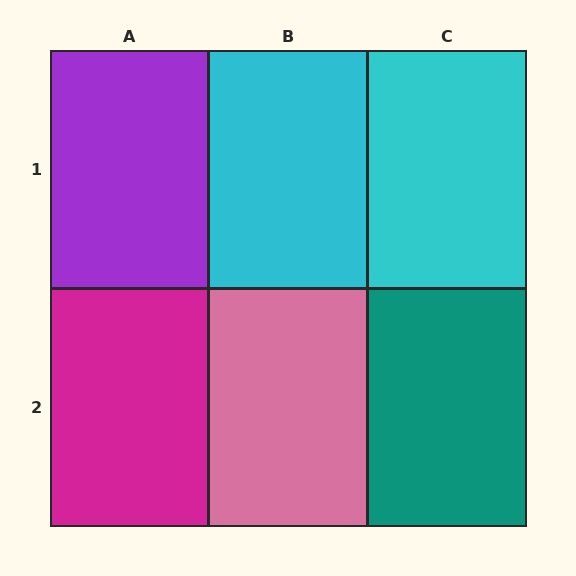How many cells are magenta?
1 cell is magenta.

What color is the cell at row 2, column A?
Magenta.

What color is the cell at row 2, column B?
Pink.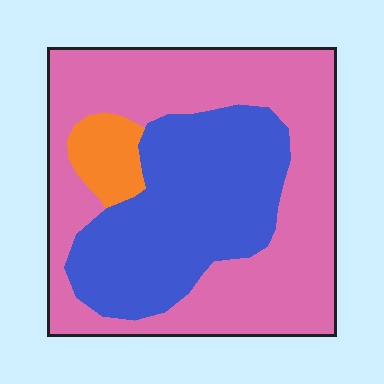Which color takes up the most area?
Pink, at roughly 55%.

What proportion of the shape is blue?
Blue covers 36% of the shape.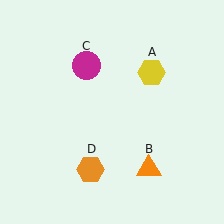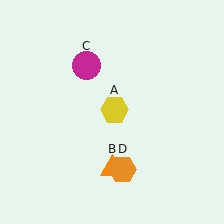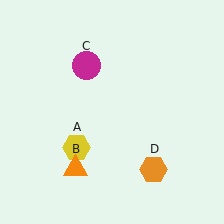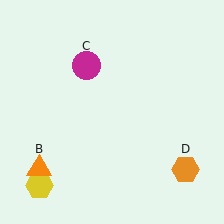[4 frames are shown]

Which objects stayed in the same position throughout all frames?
Magenta circle (object C) remained stationary.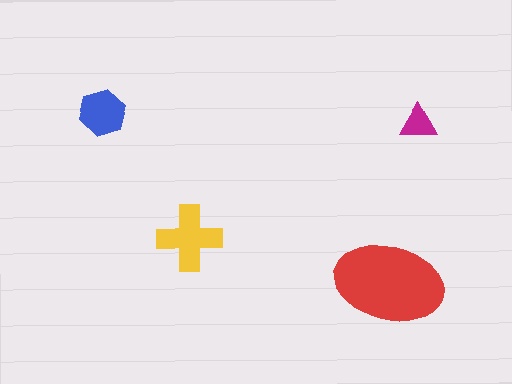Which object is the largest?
The red ellipse.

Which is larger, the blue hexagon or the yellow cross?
The yellow cross.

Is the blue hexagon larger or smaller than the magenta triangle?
Larger.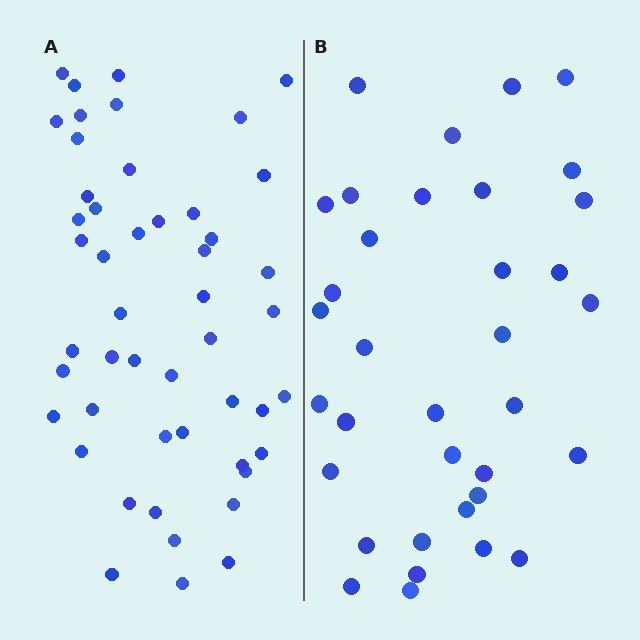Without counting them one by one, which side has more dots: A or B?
Region A (the left region) has more dots.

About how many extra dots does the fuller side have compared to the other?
Region A has approximately 15 more dots than region B.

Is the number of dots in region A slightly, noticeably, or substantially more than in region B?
Region A has noticeably more, but not dramatically so. The ratio is roughly 1.4 to 1.